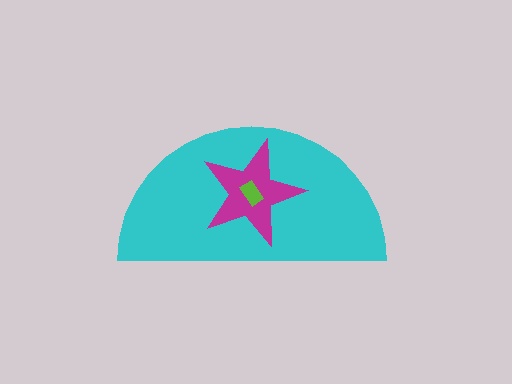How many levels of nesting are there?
3.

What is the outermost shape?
The cyan semicircle.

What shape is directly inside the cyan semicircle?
The magenta star.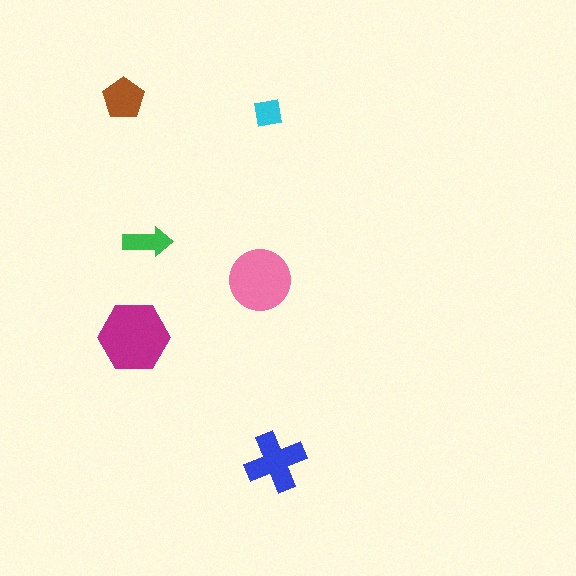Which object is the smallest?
The cyan square.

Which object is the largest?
The magenta hexagon.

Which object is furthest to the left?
The brown pentagon is leftmost.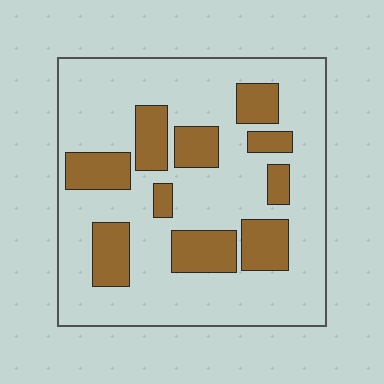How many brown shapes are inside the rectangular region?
10.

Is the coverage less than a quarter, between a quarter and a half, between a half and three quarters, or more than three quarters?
Between a quarter and a half.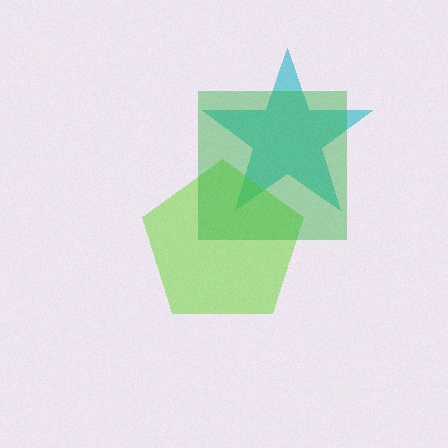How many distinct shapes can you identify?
There are 3 distinct shapes: a cyan star, a lime pentagon, a green square.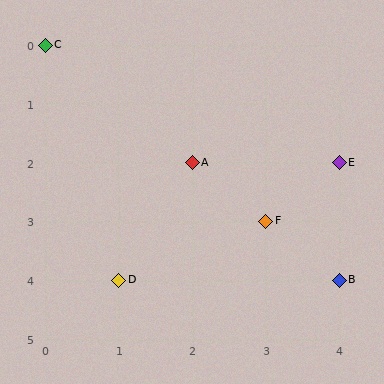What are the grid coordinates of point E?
Point E is at grid coordinates (4, 2).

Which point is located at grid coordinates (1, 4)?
Point D is at (1, 4).